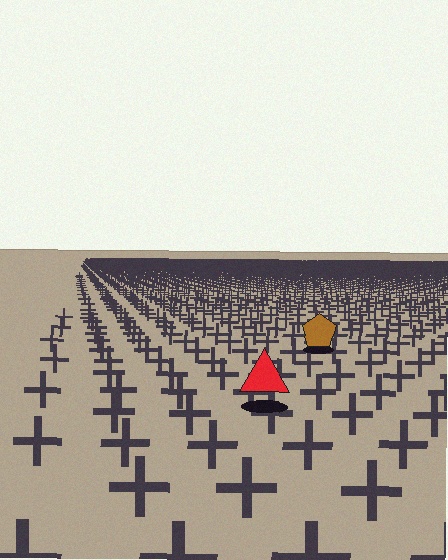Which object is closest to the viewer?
The red triangle is closest. The texture marks near it are larger and more spread out.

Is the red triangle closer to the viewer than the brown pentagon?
Yes. The red triangle is closer — you can tell from the texture gradient: the ground texture is coarser near it.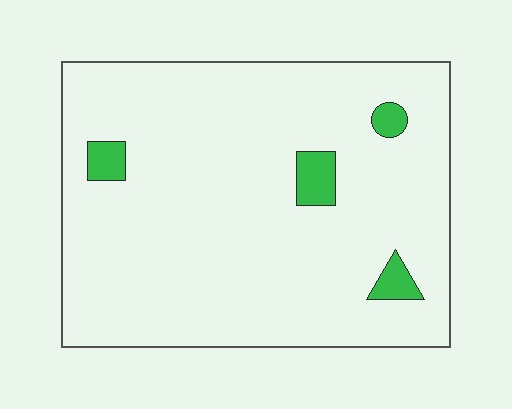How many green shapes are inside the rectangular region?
4.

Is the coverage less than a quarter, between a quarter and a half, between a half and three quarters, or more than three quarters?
Less than a quarter.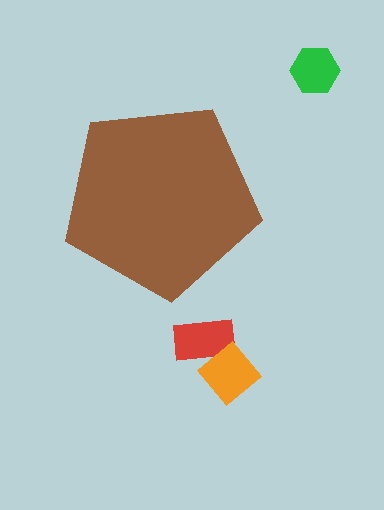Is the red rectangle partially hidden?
No, the red rectangle is fully visible.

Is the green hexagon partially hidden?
No, the green hexagon is fully visible.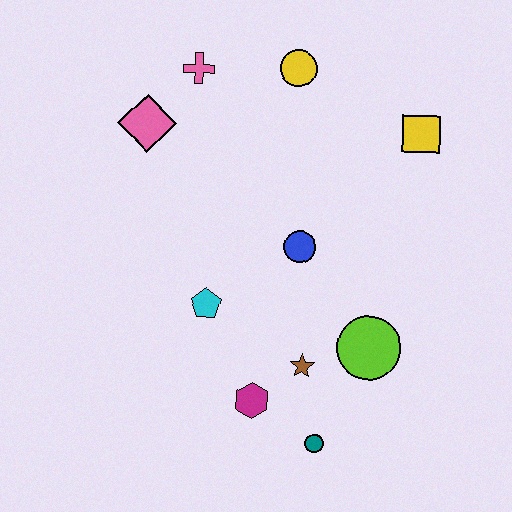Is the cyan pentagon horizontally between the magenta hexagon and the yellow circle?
No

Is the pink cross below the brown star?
No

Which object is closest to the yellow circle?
The pink cross is closest to the yellow circle.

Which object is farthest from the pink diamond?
The teal circle is farthest from the pink diamond.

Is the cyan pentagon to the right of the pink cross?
Yes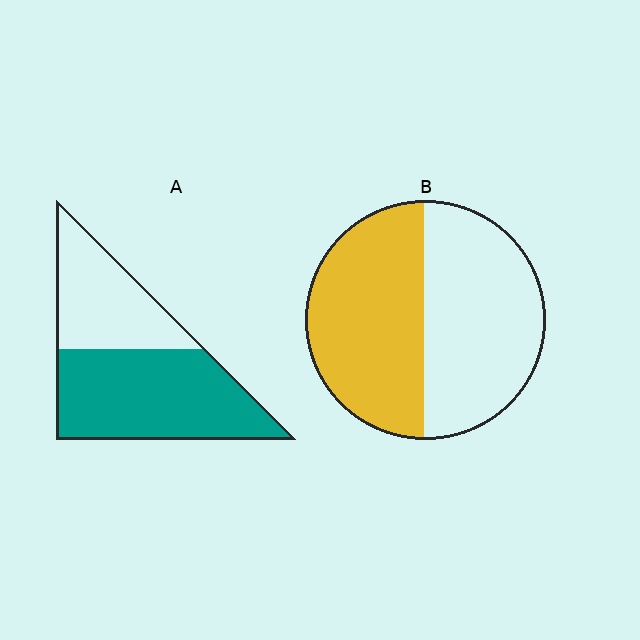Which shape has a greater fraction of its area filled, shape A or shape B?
Shape A.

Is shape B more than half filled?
Roughly half.